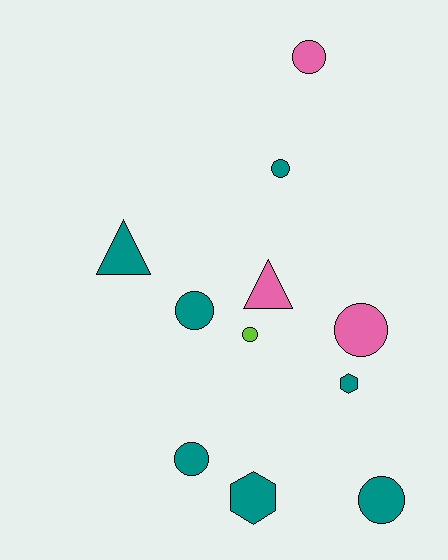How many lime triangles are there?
There are no lime triangles.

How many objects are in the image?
There are 11 objects.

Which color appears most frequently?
Teal, with 7 objects.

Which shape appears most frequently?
Circle, with 7 objects.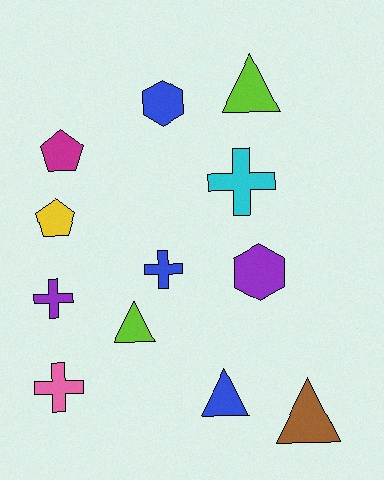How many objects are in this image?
There are 12 objects.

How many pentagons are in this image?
There are 2 pentagons.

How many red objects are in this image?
There are no red objects.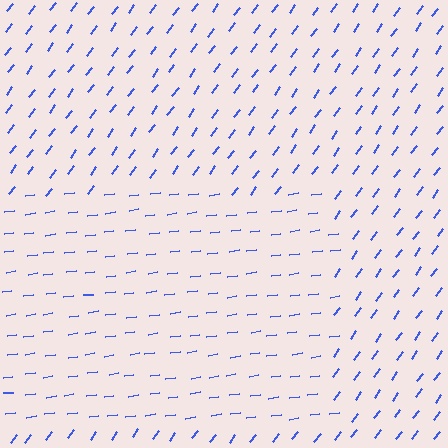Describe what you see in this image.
The image is filled with small blue line segments. A rectangle region in the image has lines oriented differently from the surrounding lines, creating a visible texture boundary.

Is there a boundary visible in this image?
Yes, there is a texture boundary formed by a change in line orientation.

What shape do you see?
I see a rectangle.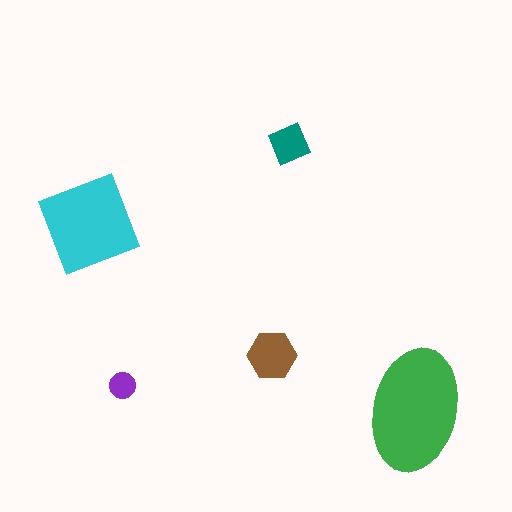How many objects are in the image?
There are 5 objects in the image.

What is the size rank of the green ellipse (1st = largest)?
1st.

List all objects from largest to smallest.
The green ellipse, the cyan diamond, the brown hexagon, the teal square, the purple circle.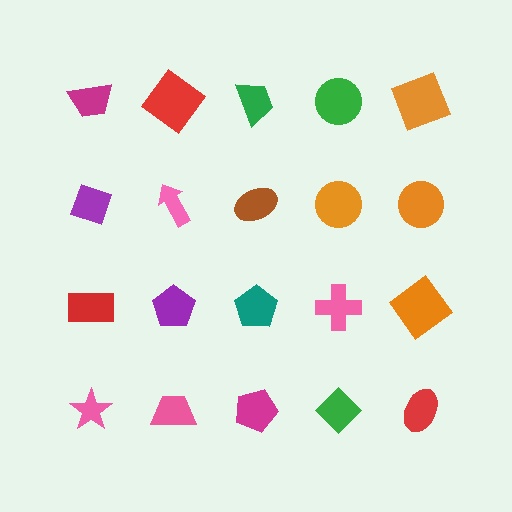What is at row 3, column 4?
A pink cross.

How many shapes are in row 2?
5 shapes.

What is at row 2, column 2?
A pink arrow.